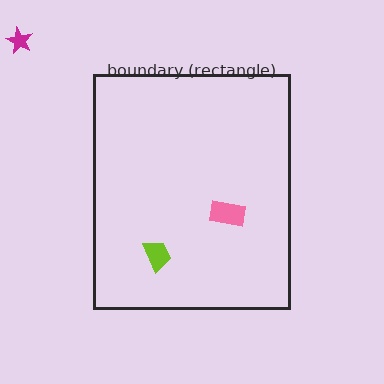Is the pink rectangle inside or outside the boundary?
Inside.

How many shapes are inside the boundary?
2 inside, 1 outside.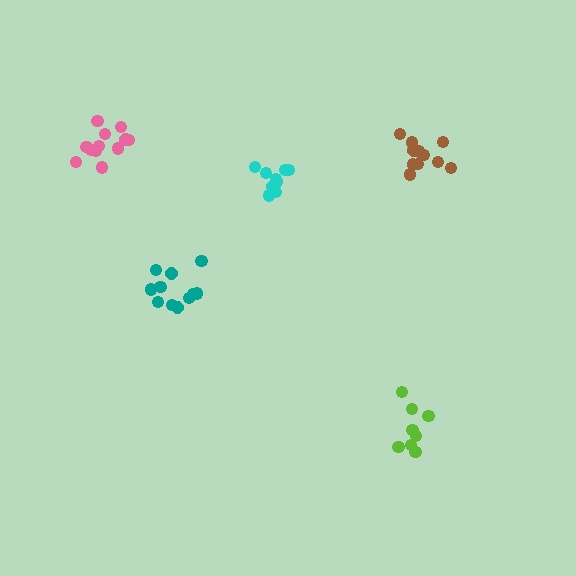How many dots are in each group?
Group 1: 8 dots, Group 2: 11 dots, Group 3: 11 dots, Group 4: 9 dots, Group 5: 12 dots (51 total).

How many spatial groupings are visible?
There are 5 spatial groupings.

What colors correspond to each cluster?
The clusters are colored: lime, brown, teal, cyan, pink.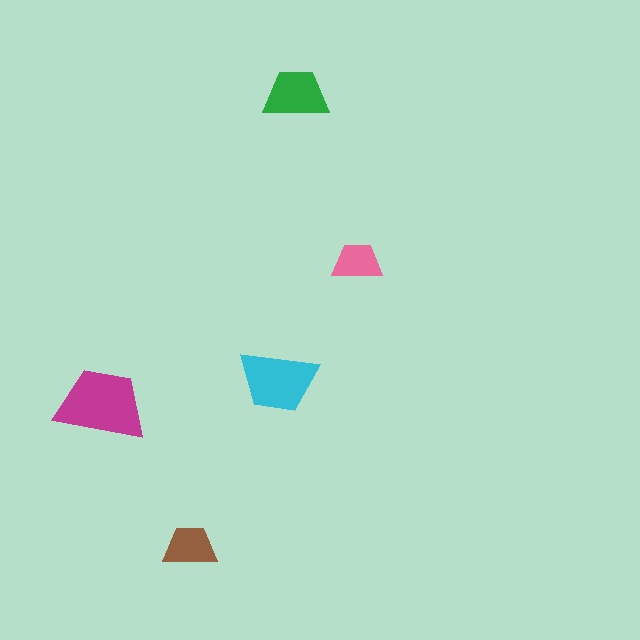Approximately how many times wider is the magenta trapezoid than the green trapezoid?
About 1.5 times wider.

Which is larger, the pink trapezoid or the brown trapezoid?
The brown one.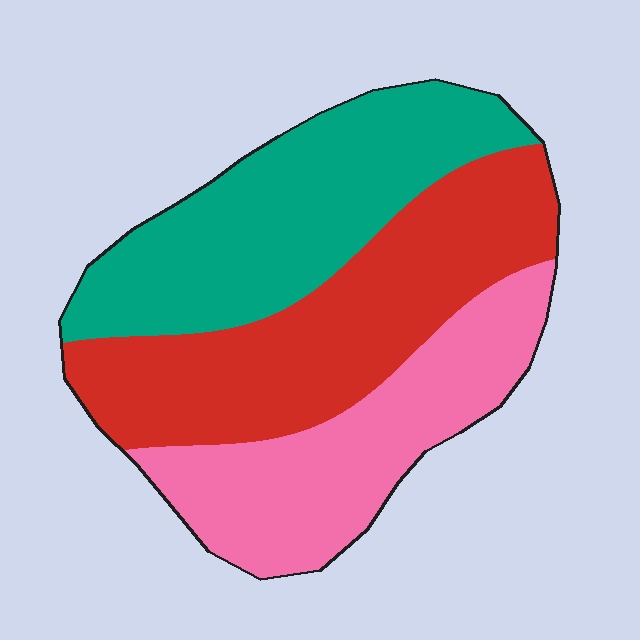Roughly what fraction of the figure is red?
Red takes up between a quarter and a half of the figure.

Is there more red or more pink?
Red.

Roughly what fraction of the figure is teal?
Teal covers about 35% of the figure.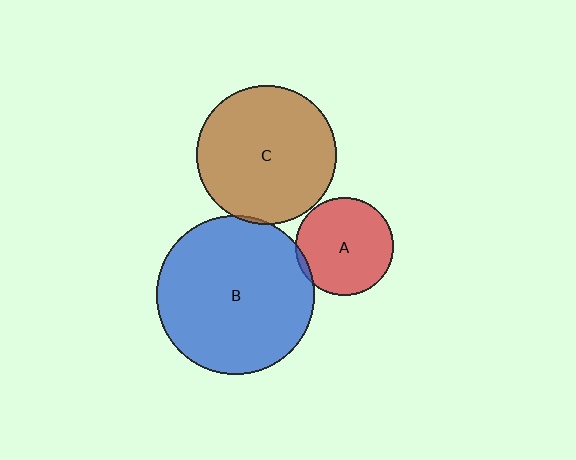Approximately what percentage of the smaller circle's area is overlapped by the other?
Approximately 5%.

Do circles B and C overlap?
Yes.